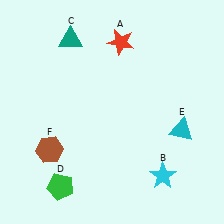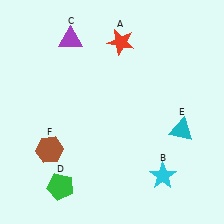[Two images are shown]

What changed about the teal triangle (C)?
In Image 1, C is teal. In Image 2, it changed to purple.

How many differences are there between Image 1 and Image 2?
There is 1 difference between the two images.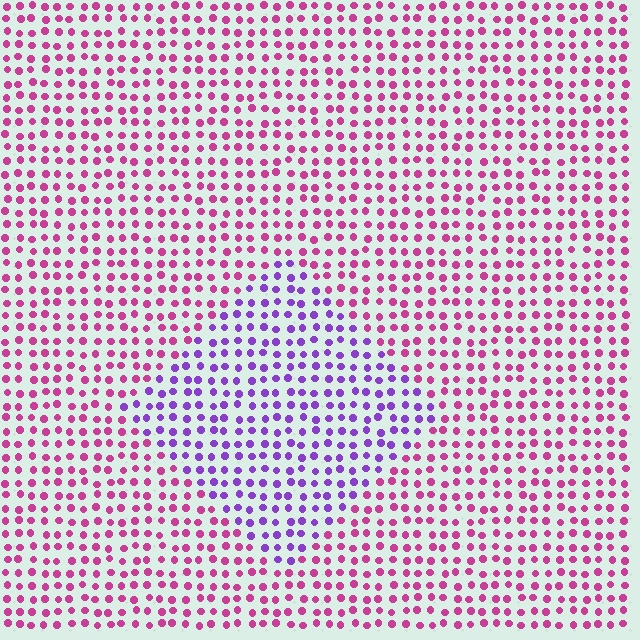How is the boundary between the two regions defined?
The boundary is defined purely by a slight shift in hue (about 48 degrees). Spacing, size, and orientation are identical on both sides.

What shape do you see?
I see a diamond.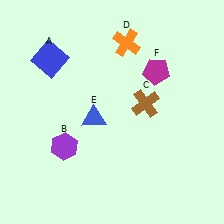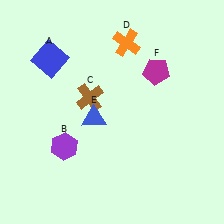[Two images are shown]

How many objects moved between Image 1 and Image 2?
1 object moved between the two images.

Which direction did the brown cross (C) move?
The brown cross (C) moved left.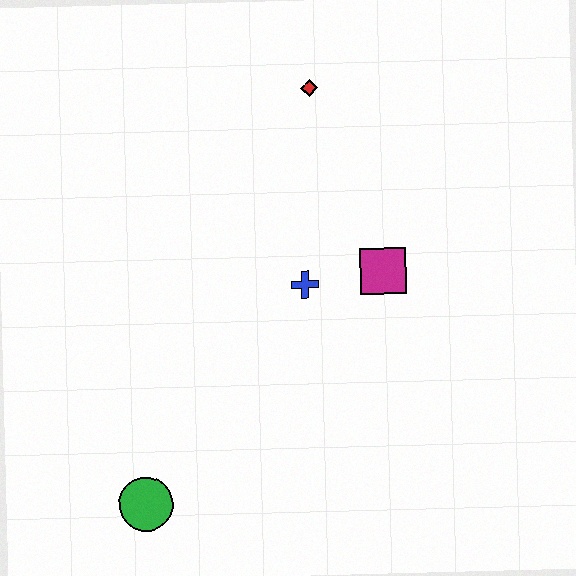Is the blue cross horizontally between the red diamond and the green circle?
Yes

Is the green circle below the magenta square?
Yes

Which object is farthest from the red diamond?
The green circle is farthest from the red diamond.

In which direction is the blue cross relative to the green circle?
The blue cross is above the green circle.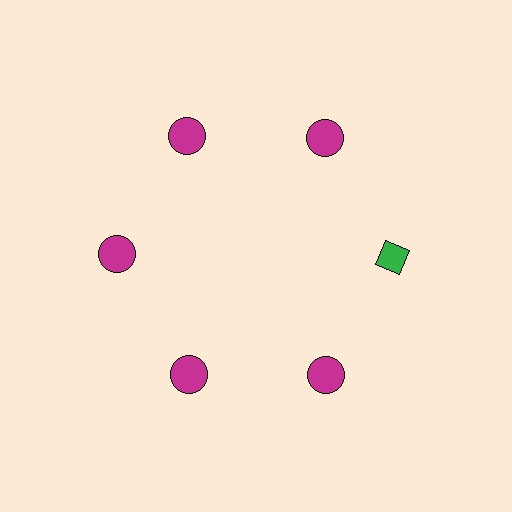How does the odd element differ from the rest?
It differs in both color (green instead of magenta) and shape (diamond instead of circle).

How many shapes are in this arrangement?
There are 6 shapes arranged in a ring pattern.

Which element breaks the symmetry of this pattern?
The green diamond at roughly the 3 o'clock position breaks the symmetry. All other shapes are magenta circles.